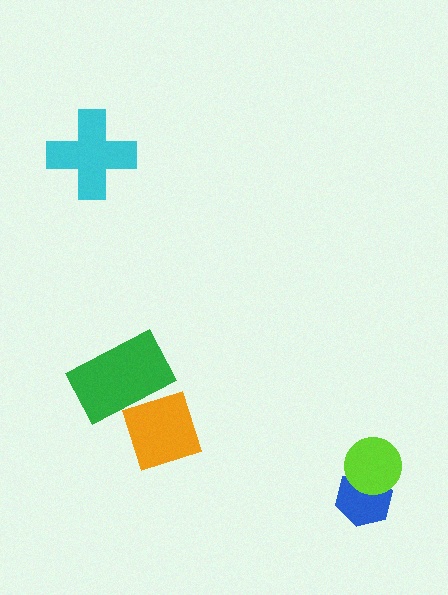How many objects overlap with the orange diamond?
1 object overlaps with the orange diamond.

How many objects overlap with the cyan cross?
0 objects overlap with the cyan cross.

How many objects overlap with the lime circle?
1 object overlaps with the lime circle.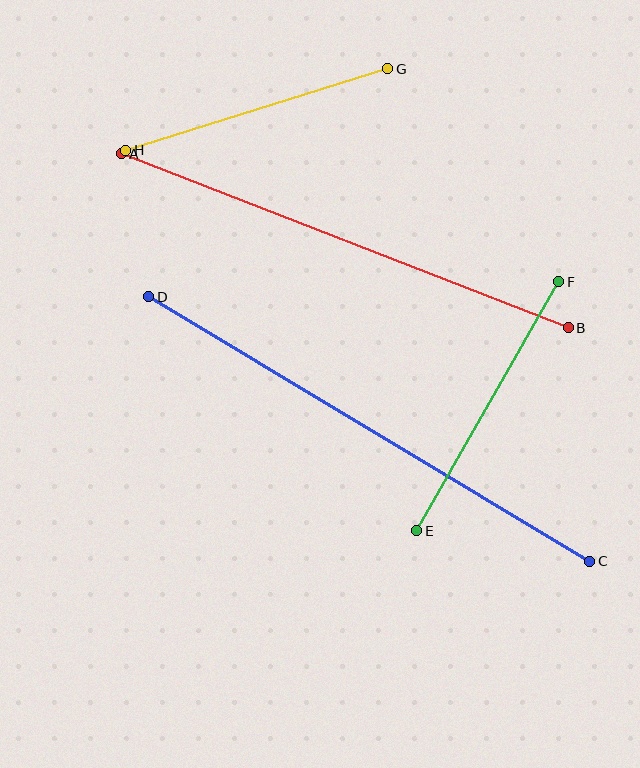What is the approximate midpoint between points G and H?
The midpoint is at approximately (257, 109) pixels.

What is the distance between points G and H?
The distance is approximately 275 pixels.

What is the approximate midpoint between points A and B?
The midpoint is at approximately (345, 241) pixels.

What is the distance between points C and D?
The distance is approximately 514 pixels.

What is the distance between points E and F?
The distance is approximately 287 pixels.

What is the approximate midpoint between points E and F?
The midpoint is at approximately (488, 406) pixels.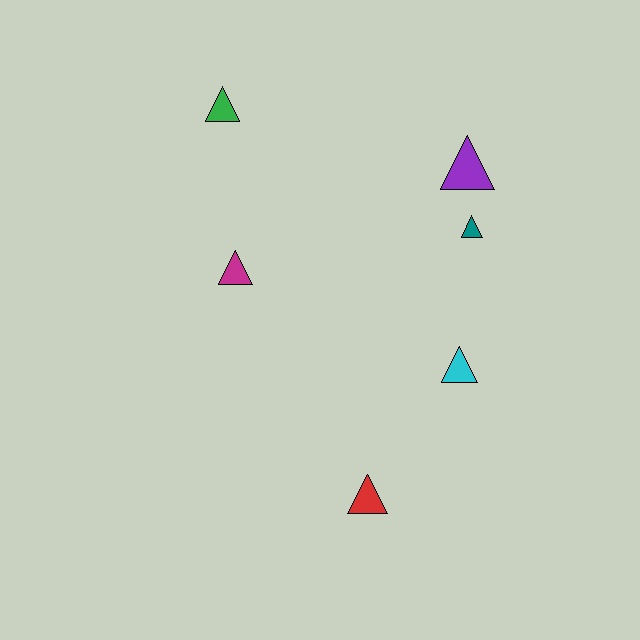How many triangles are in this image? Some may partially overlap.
There are 6 triangles.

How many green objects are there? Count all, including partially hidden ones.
There is 1 green object.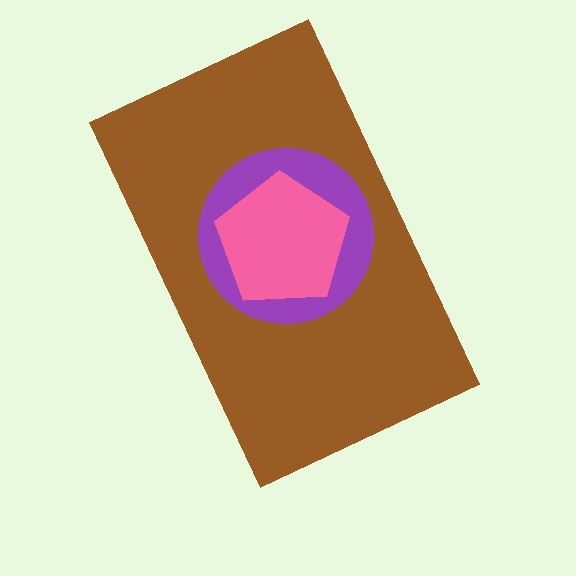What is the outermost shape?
The brown rectangle.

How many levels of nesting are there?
3.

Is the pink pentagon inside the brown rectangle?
Yes.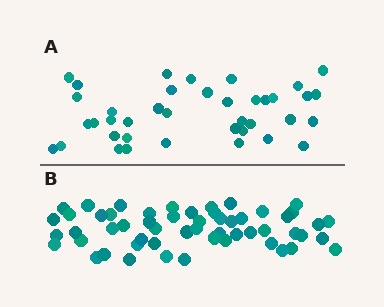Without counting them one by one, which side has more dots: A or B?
Region B (the bottom region) has more dots.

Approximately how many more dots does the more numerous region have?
Region B has approximately 15 more dots than region A.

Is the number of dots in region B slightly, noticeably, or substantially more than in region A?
Region B has noticeably more, but not dramatically so. The ratio is roughly 1.4 to 1.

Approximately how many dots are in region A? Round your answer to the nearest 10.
About 40 dots. (The exact count is 39, which rounds to 40.)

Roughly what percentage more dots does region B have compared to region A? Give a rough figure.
About 40% more.